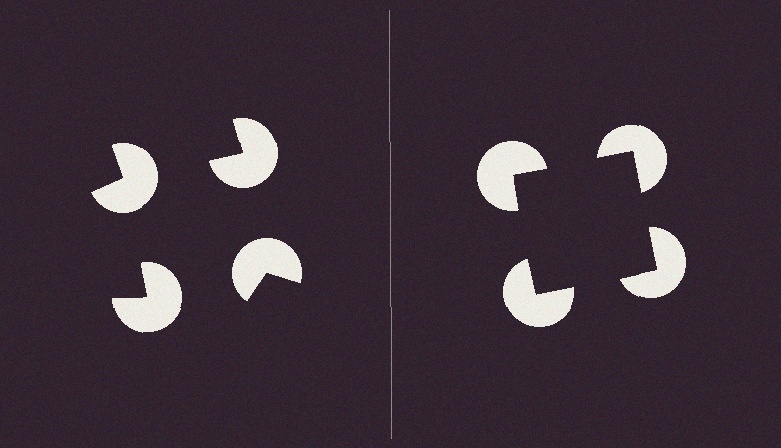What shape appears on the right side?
An illusory square.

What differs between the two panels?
The pac-man discs are positioned identically on both sides; only the wedge orientations differ. On the right they align to a square; on the left they are misaligned.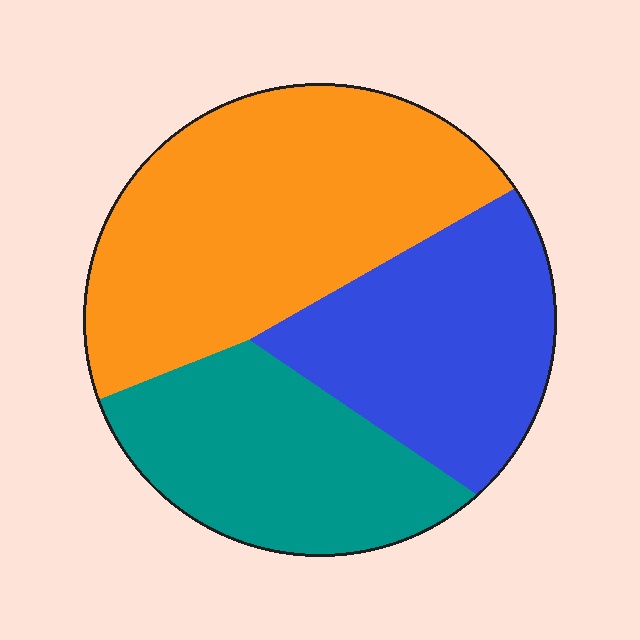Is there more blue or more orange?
Orange.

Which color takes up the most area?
Orange, at roughly 45%.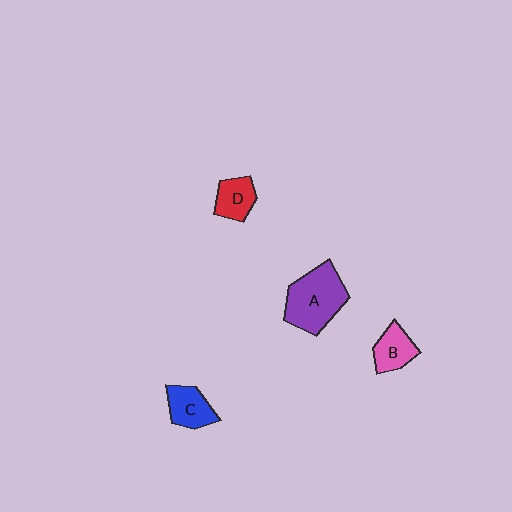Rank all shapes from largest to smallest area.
From largest to smallest: A (purple), C (blue), B (pink), D (red).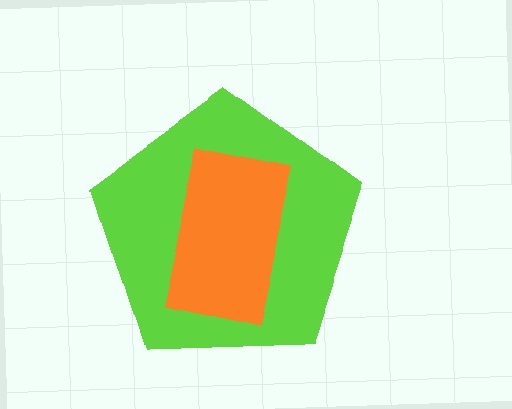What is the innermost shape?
The orange rectangle.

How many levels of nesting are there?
2.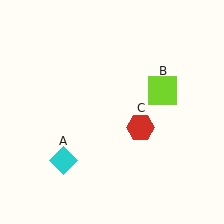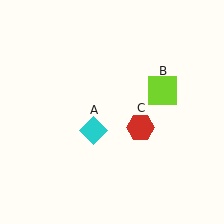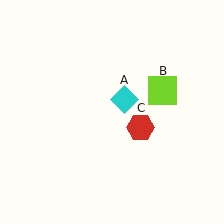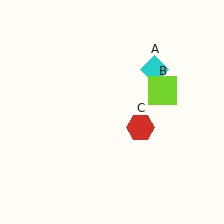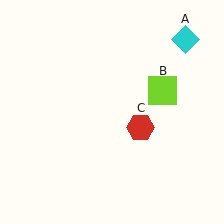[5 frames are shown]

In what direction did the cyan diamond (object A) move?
The cyan diamond (object A) moved up and to the right.